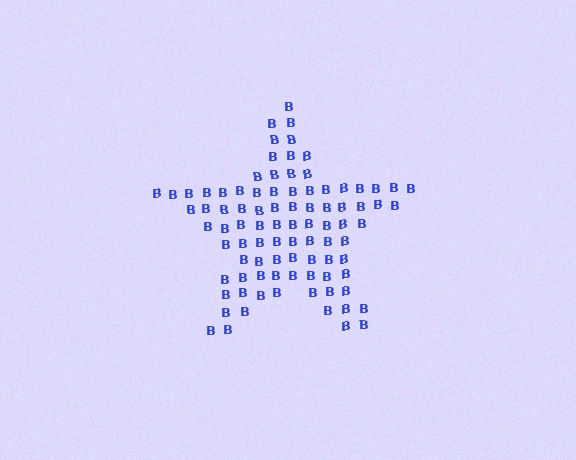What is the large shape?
The large shape is a star.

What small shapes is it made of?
It is made of small letter B's.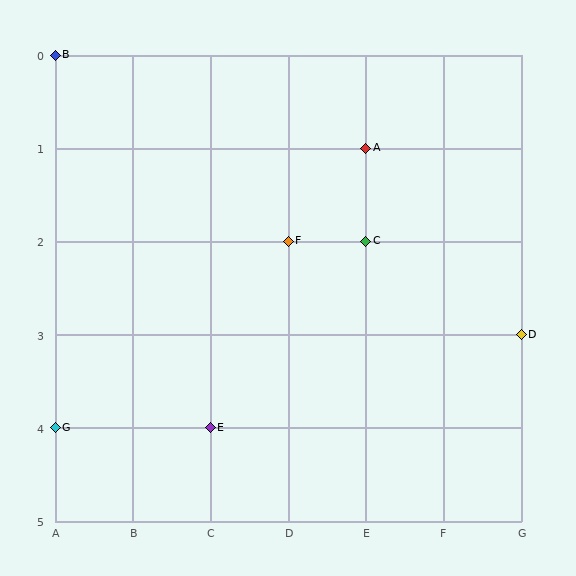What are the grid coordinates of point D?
Point D is at grid coordinates (G, 3).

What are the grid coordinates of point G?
Point G is at grid coordinates (A, 4).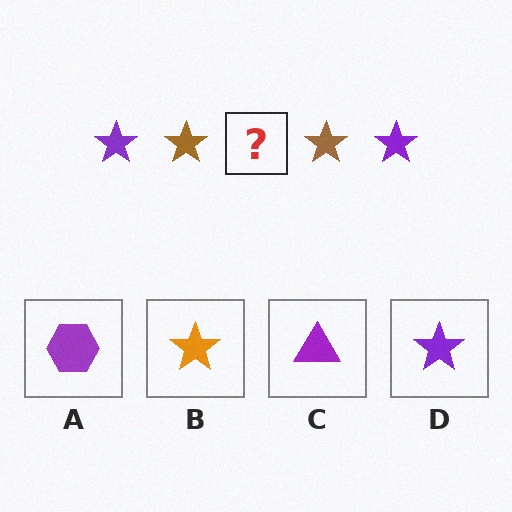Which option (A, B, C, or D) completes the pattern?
D.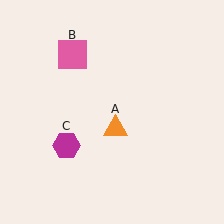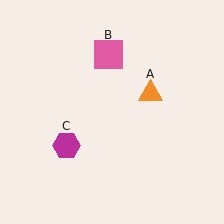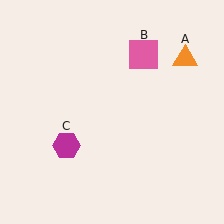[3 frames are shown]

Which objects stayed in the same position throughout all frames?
Magenta hexagon (object C) remained stationary.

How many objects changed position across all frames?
2 objects changed position: orange triangle (object A), pink square (object B).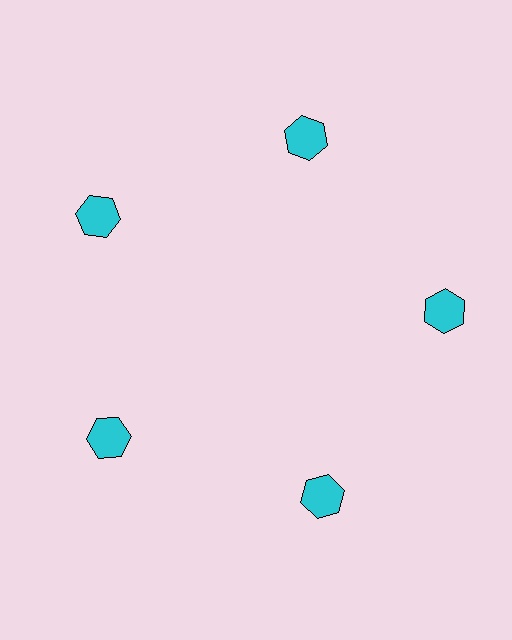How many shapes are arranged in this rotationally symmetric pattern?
There are 5 shapes, arranged in 5 groups of 1.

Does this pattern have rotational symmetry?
Yes, this pattern has 5-fold rotational symmetry. It looks the same after rotating 72 degrees around the center.